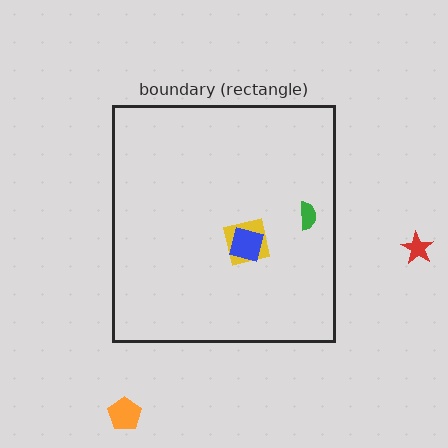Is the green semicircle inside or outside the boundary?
Inside.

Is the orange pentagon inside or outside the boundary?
Outside.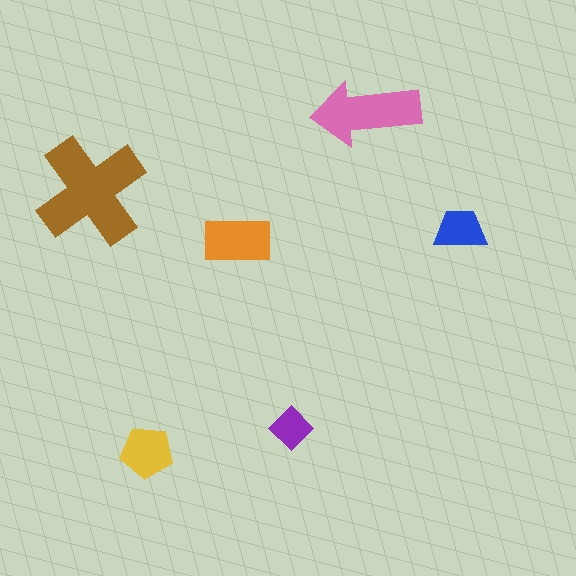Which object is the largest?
The brown cross.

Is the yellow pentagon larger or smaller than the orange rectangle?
Smaller.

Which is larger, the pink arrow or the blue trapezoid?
The pink arrow.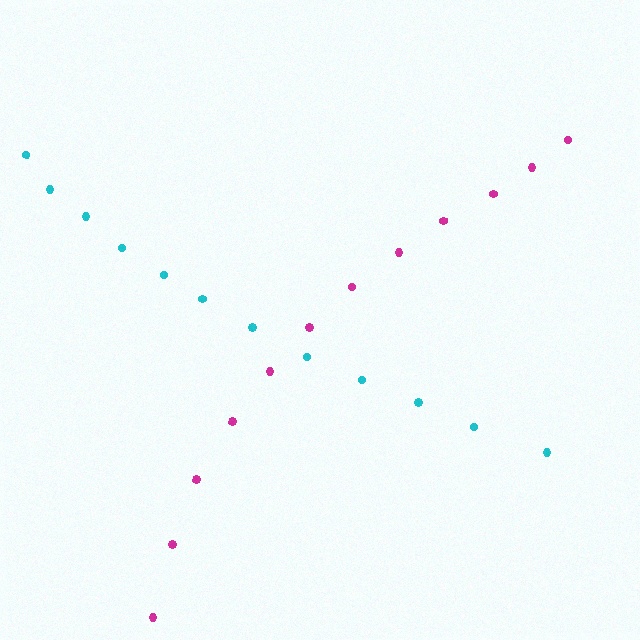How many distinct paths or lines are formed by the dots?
There are 2 distinct paths.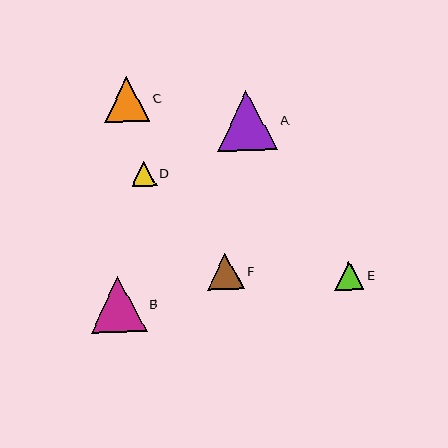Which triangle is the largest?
Triangle A is the largest with a size of approximately 60 pixels.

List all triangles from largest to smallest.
From largest to smallest: A, B, C, F, E, D.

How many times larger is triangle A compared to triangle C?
Triangle A is approximately 1.3 times the size of triangle C.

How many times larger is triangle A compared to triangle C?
Triangle A is approximately 1.3 times the size of triangle C.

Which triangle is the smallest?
Triangle D is the smallest with a size of approximately 25 pixels.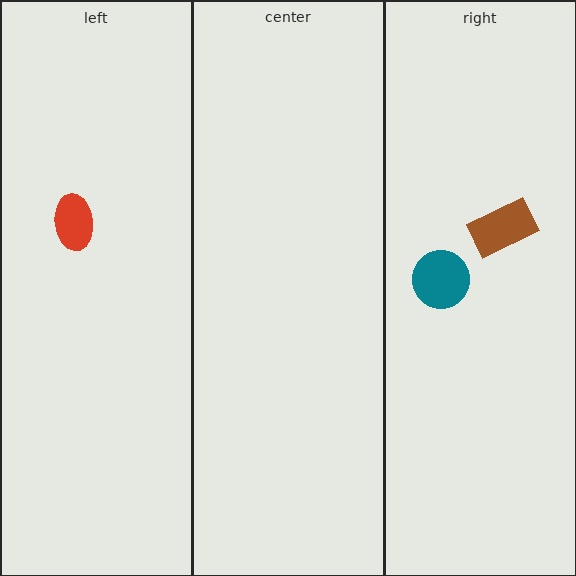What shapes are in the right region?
The brown rectangle, the teal circle.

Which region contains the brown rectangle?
The right region.